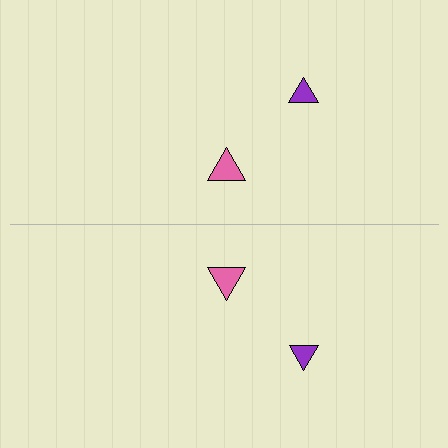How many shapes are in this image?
There are 4 shapes in this image.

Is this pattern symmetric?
Yes, this pattern has bilateral (reflection) symmetry.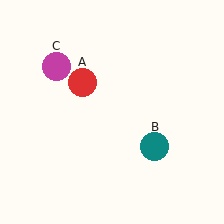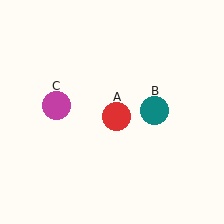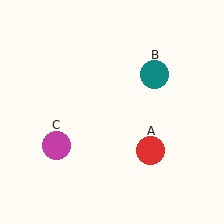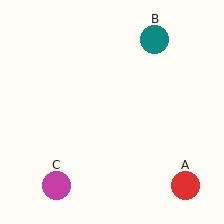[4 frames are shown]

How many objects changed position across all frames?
3 objects changed position: red circle (object A), teal circle (object B), magenta circle (object C).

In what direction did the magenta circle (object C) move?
The magenta circle (object C) moved down.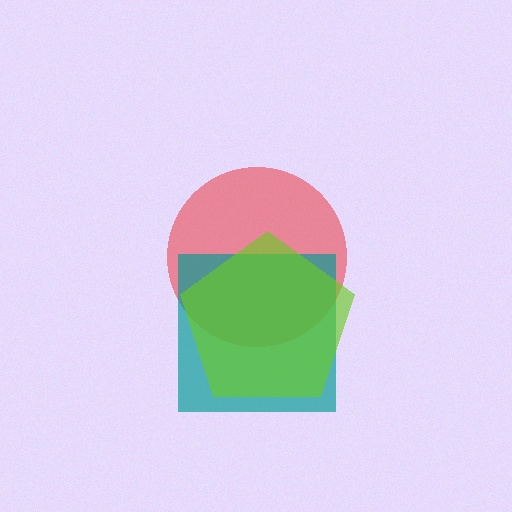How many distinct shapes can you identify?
There are 3 distinct shapes: a red circle, a teal square, a lime pentagon.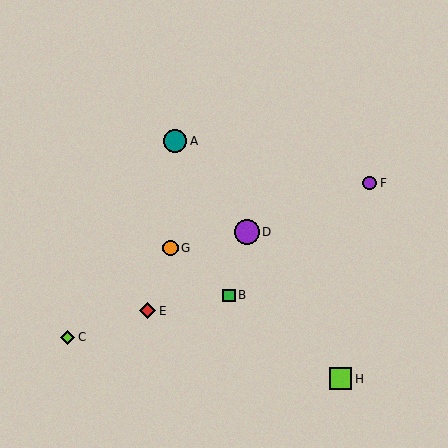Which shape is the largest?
The purple circle (labeled D) is the largest.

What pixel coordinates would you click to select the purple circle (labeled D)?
Click at (247, 232) to select the purple circle D.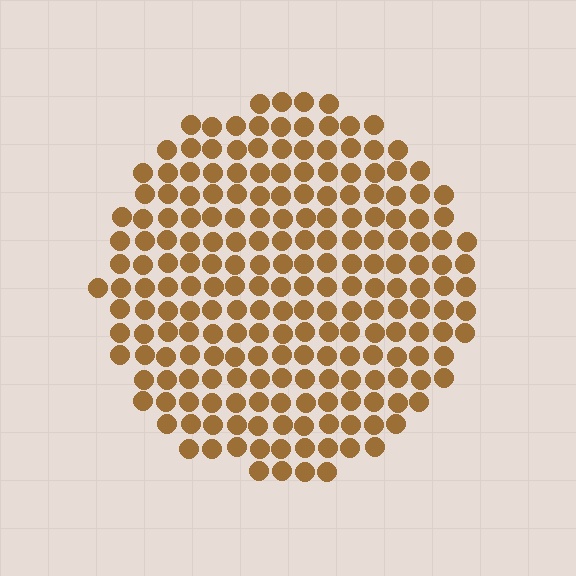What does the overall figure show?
The overall figure shows a circle.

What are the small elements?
The small elements are circles.